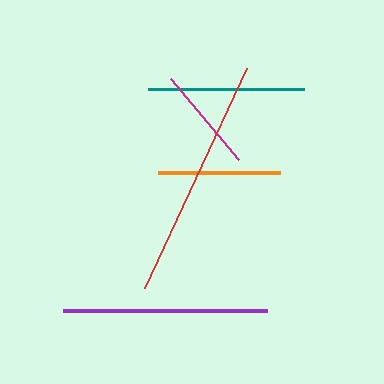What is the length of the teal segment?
The teal segment is approximately 156 pixels long.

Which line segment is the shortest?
The magenta line is the shortest at approximately 106 pixels.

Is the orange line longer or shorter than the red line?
The red line is longer than the orange line.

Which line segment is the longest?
The red line is the longest at approximately 242 pixels.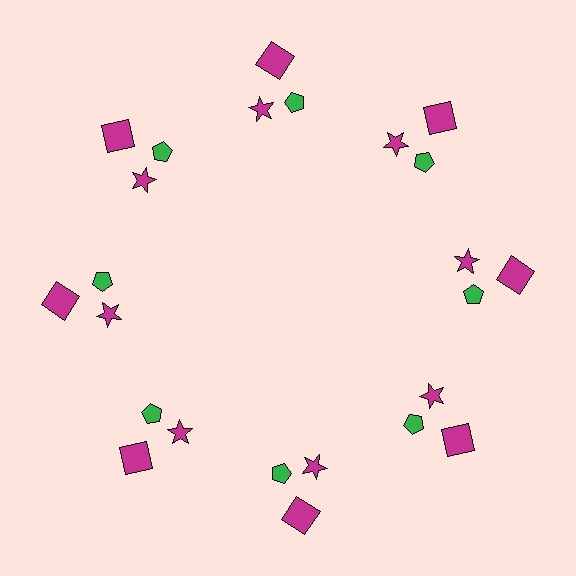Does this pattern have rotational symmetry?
Yes, this pattern has 8-fold rotational symmetry. It looks the same after rotating 45 degrees around the center.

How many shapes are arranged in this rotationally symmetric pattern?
There are 24 shapes, arranged in 8 groups of 3.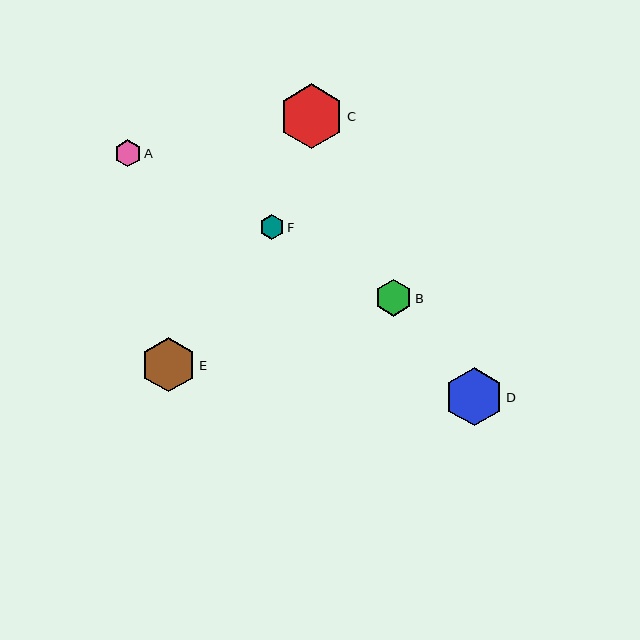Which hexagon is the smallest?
Hexagon F is the smallest with a size of approximately 25 pixels.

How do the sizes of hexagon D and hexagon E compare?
Hexagon D and hexagon E are approximately the same size.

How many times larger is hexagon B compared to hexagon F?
Hexagon B is approximately 1.5 times the size of hexagon F.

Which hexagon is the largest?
Hexagon C is the largest with a size of approximately 65 pixels.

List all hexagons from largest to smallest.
From largest to smallest: C, D, E, B, A, F.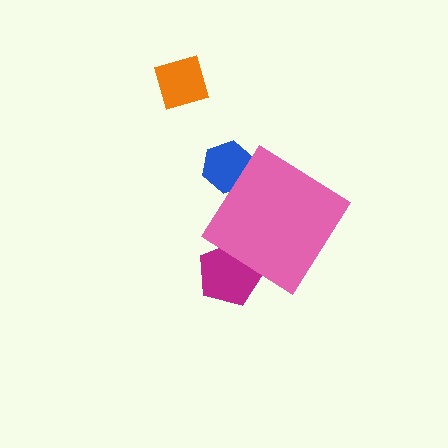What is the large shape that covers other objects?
A pink diamond.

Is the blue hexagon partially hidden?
Yes, the blue hexagon is partially hidden behind the pink diamond.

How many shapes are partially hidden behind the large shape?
2 shapes are partially hidden.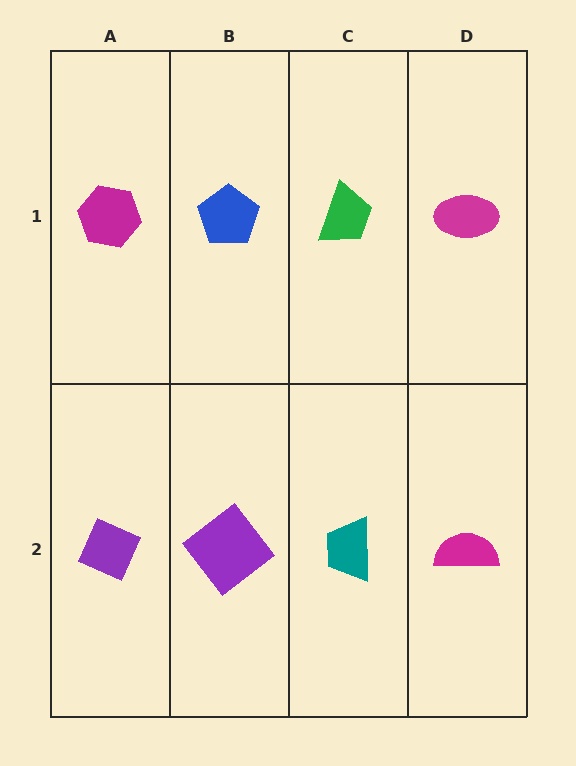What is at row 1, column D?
A magenta ellipse.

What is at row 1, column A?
A magenta hexagon.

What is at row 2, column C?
A teal trapezoid.